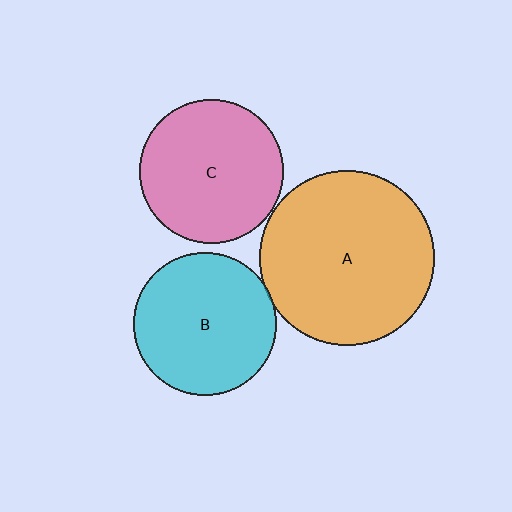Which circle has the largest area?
Circle A (orange).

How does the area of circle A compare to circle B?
Approximately 1.5 times.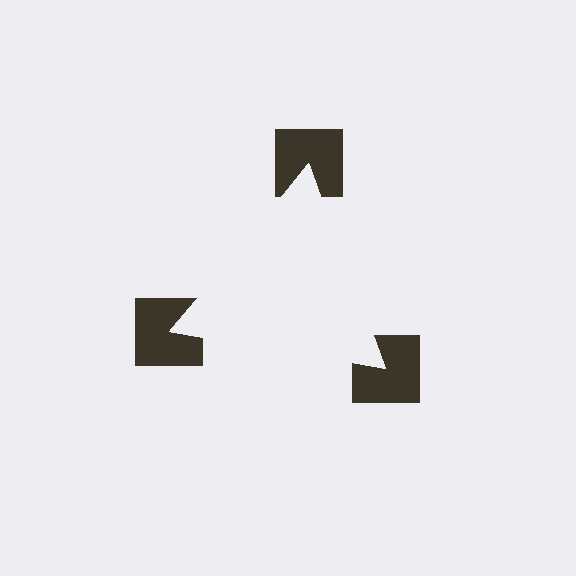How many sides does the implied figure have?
3 sides.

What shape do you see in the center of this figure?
An illusory triangle — its edges are inferred from the aligned wedge cuts in the notched squares, not physically drawn.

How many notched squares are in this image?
There are 3 — one at each vertex of the illusory triangle.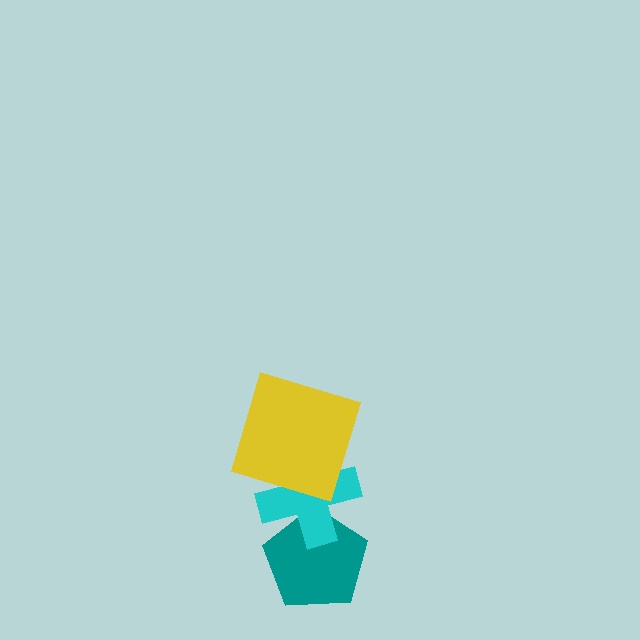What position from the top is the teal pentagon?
The teal pentagon is 3rd from the top.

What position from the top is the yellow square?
The yellow square is 1st from the top.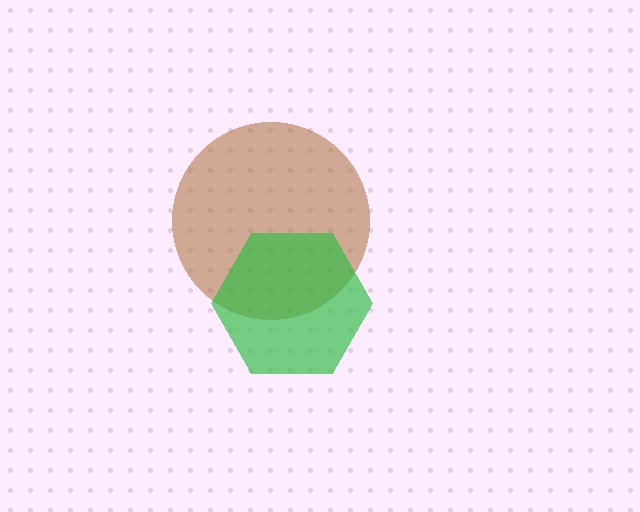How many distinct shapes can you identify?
There are 2 distinct shapes: a brown circle, a green hexagon.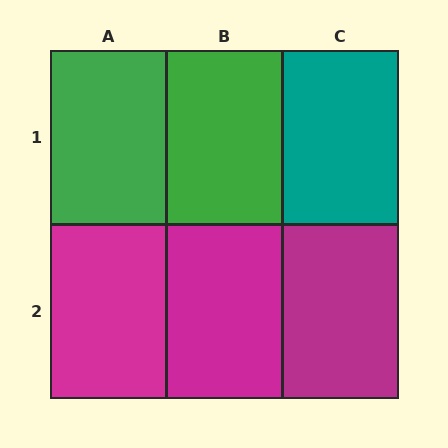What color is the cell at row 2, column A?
Magenta.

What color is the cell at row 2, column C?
Magenta.